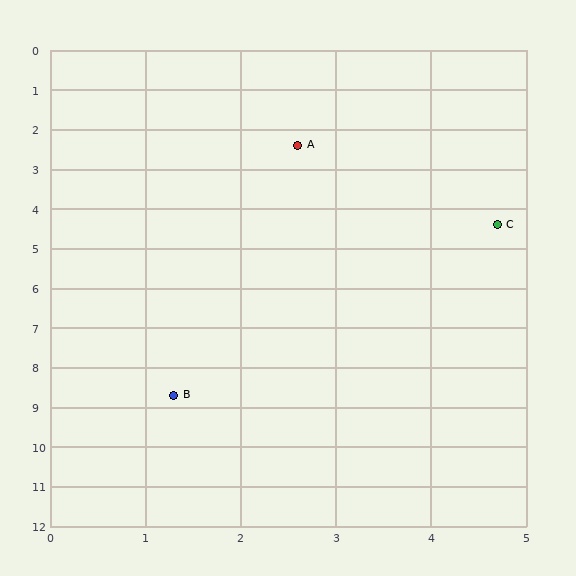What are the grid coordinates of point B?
Point B is at approximately (1.3, 8.7).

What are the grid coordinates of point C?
Point C is at approximately (4.7, 4.4).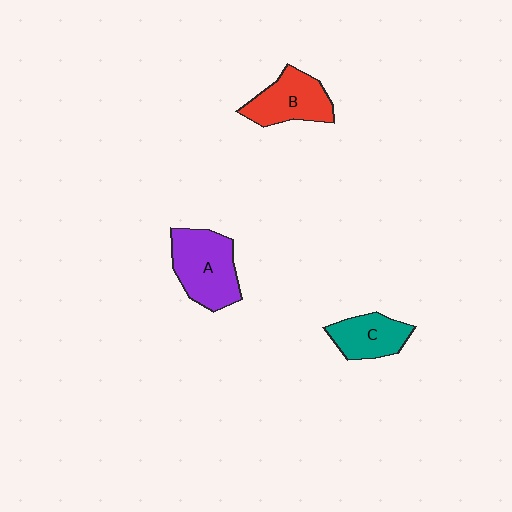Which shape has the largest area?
Shape A (purple).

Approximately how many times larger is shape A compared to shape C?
Approximately 1.5 times.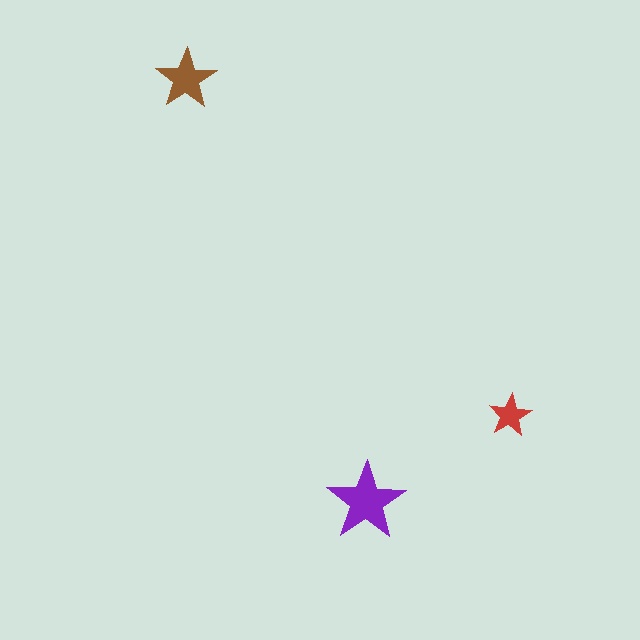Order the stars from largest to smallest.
the purple one, the brown one, the red one.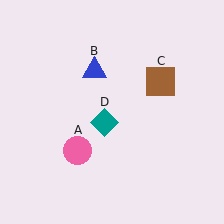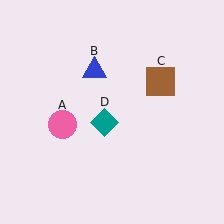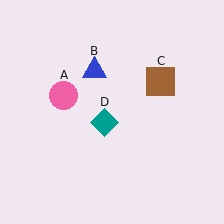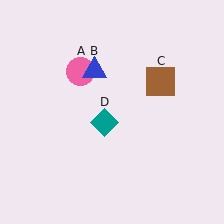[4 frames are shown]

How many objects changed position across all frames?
1 object changed position: pink circle (object A).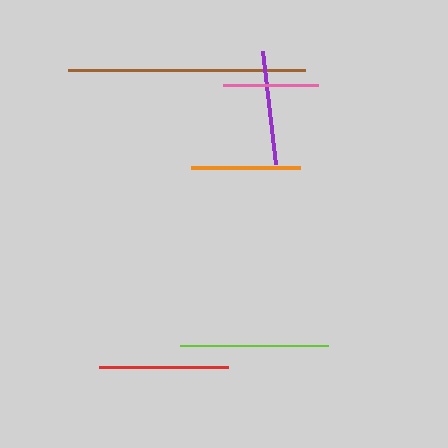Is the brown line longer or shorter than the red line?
The brown line is longer than the red line.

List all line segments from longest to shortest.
From longest to shortest: brown, lime, red, purple, orange, pink.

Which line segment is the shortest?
The pink line is the shortest at approximately 95 pixels.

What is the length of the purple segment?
The purple segment is approximately 114 pixels long.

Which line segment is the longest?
The brown line is the longest at approximately 238 pixels.